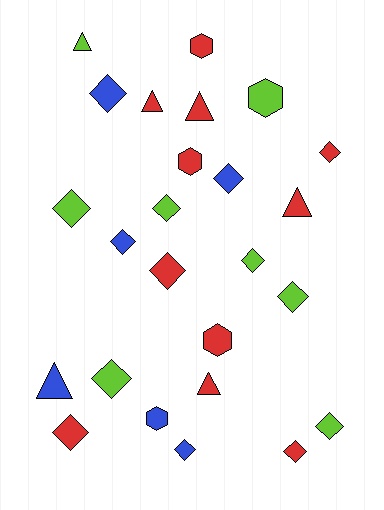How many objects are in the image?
There are 25 objects.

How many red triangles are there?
There are 4 red triangles.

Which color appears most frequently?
Red, with 11 objects.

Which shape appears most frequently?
Diamond, with 14 objects.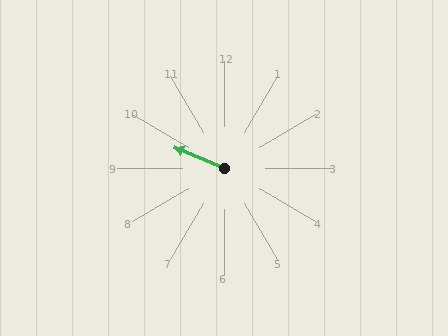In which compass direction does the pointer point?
Northwest.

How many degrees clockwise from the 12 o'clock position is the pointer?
Approximately 293 degrees.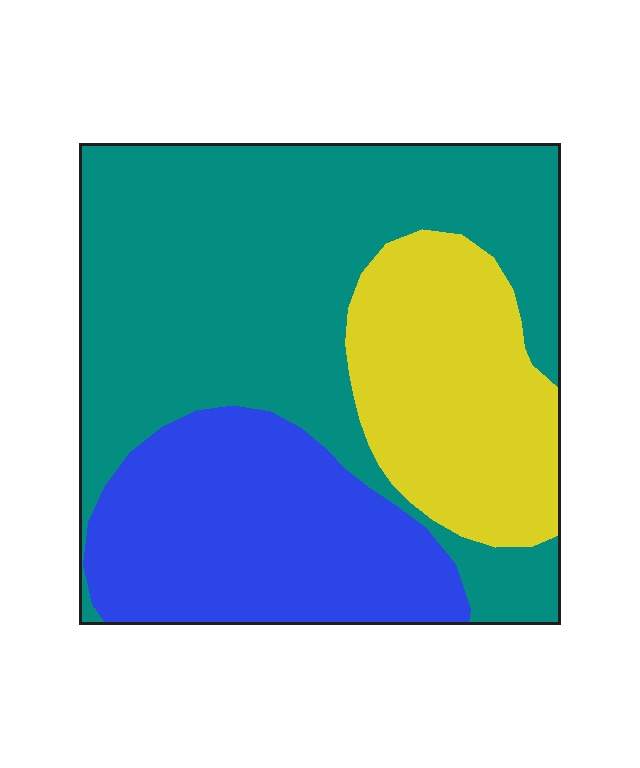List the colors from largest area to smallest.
From largest to smallest: teal, blue, yellow.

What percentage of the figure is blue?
Blue covers around 25% of the figure.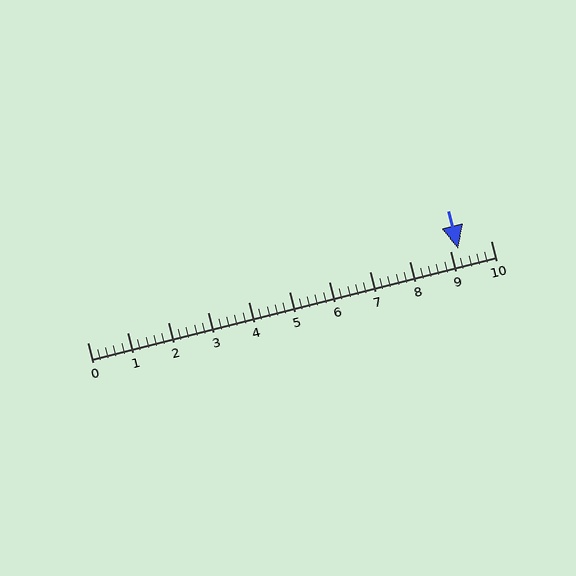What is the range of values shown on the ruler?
The ruler shows values from 0 to 10.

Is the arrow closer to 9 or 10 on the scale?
The arrow is closer to 9.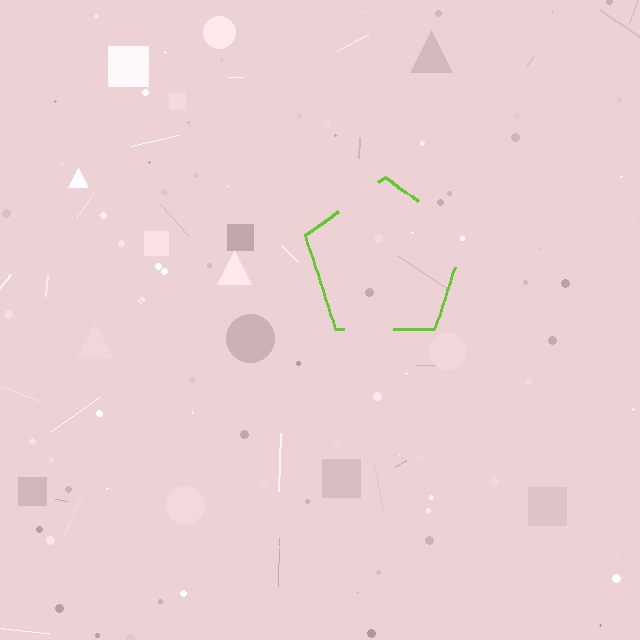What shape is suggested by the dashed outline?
The dashed outline suggests a pentagon.